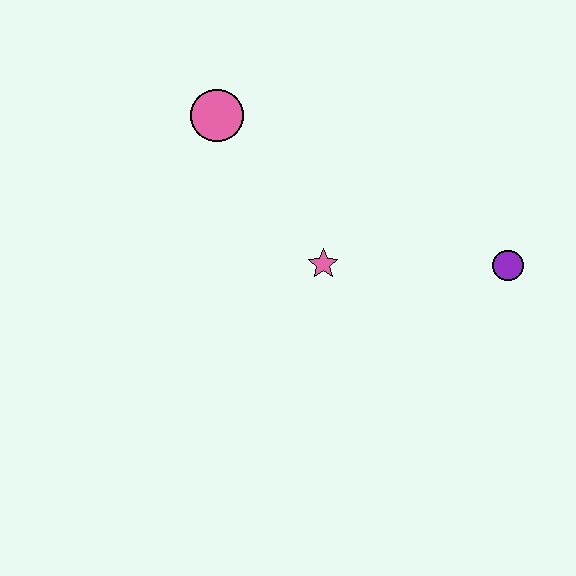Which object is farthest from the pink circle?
The purple circle is farthest from the pink circle.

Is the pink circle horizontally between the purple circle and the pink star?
No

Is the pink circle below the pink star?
No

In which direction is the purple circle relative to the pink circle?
The purple circle is to the right of the pink circle.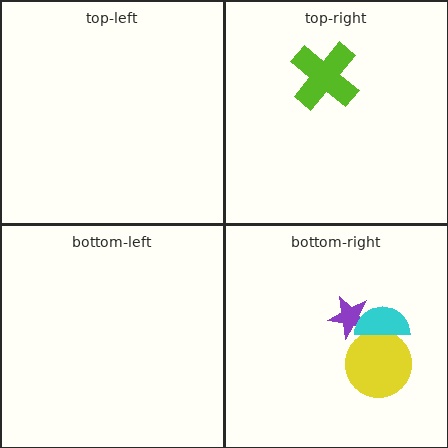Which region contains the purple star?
The bottom-right region.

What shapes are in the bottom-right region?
The purple star, the yellow circle, the cyan semicircle.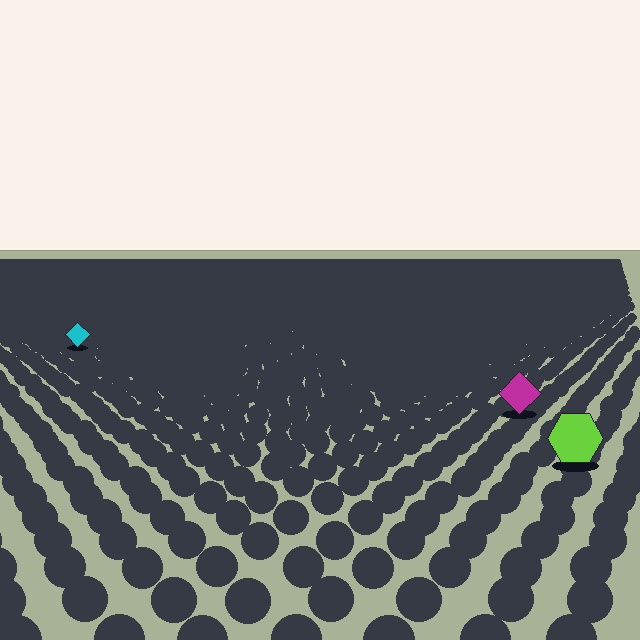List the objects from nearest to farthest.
From nearest to farthest: the lime hexagon, the magenta diamond, the cyan diamond.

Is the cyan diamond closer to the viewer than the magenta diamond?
No. The magenta diamond is closer — you can tell from the texture gradient: the ground texture is coarser near it.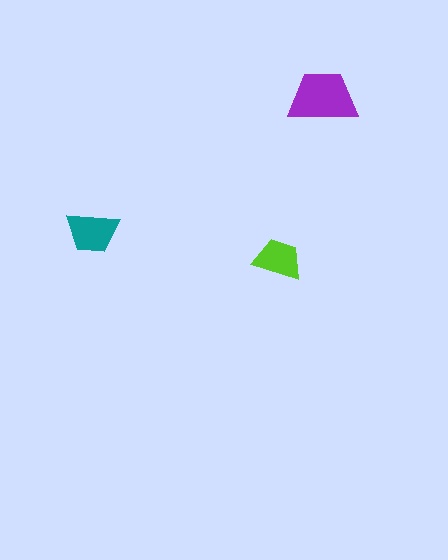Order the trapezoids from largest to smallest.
the purple one, the teal one, the lime one.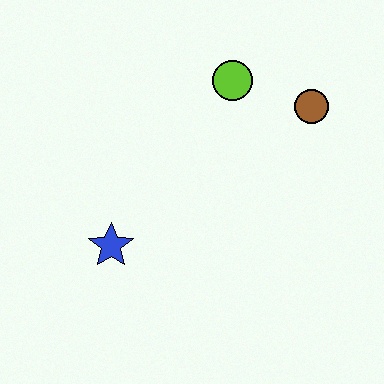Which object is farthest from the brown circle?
The blue star is farthest from the brown circle.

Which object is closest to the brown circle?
The lime circle is closest to the brown circle.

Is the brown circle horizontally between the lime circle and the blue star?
No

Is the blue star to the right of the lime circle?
No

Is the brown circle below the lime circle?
Yes